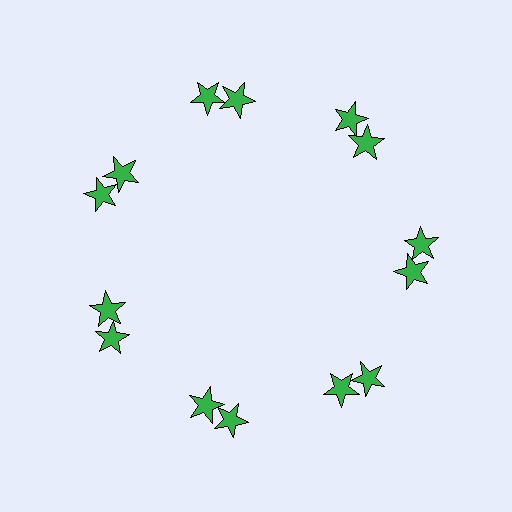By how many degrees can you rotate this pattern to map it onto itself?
The pattern maps onto itself every 51 degrees of rotation.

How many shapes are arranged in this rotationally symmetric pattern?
There are 14 shapes, arranged in 7 groups of 2.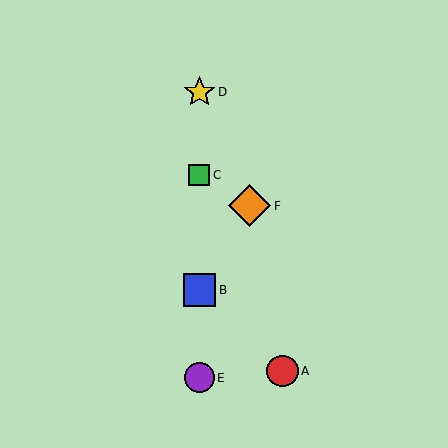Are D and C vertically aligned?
Yes, both are at x≈199.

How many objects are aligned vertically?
4 objects (B, C, D, E) are aligned vertically.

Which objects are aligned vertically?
Objects B, C, D, E are aligned vertically.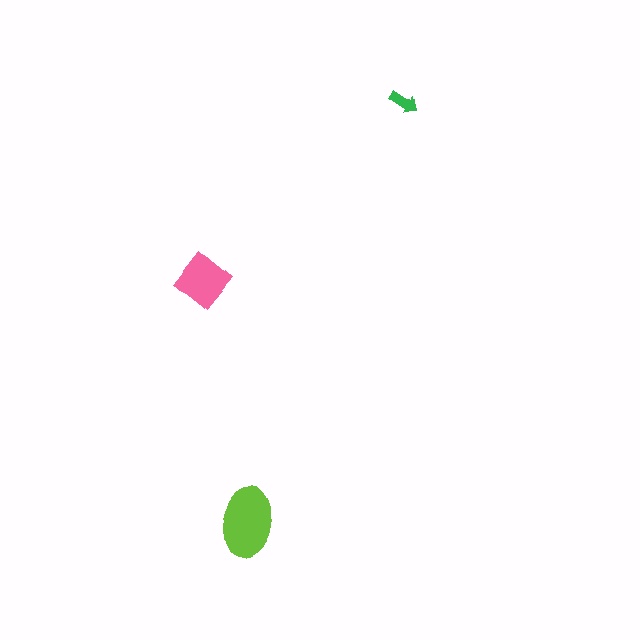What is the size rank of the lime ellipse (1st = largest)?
1st.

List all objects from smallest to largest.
The green arrow, the pink diamond, the lime ellipse.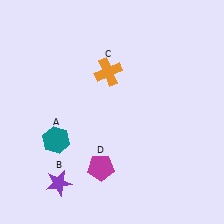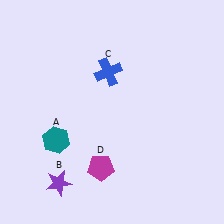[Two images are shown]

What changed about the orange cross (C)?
In Image 1, C is orange. In Image 2, it changed to blue.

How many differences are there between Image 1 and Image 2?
There is 1 difference between the two images.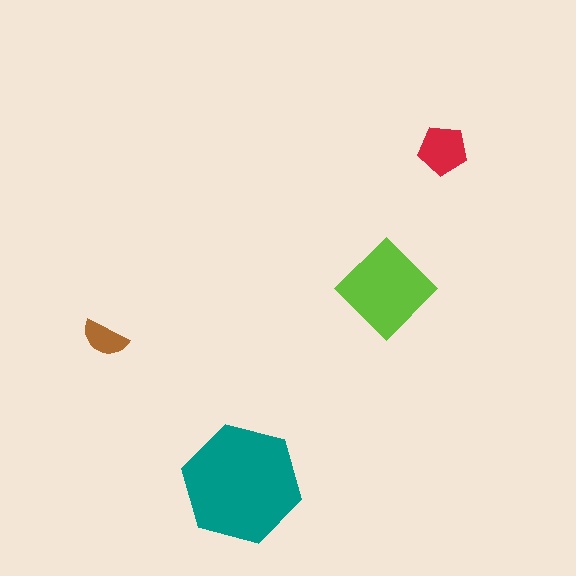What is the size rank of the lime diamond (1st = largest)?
2nd.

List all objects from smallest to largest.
The brown semicircle, the red pentagon, the lime diamond, the teal hexagon.